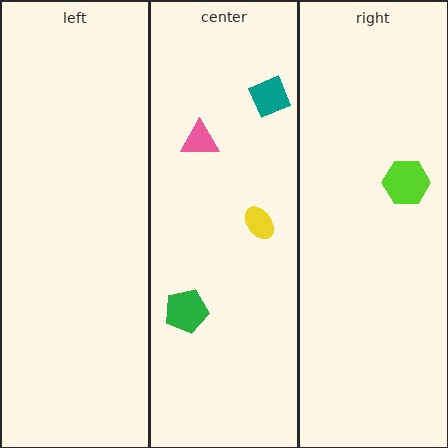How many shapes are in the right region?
1.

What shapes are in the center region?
The teal diamond, the pink triangle, the green pentagon, the yellow ellipse.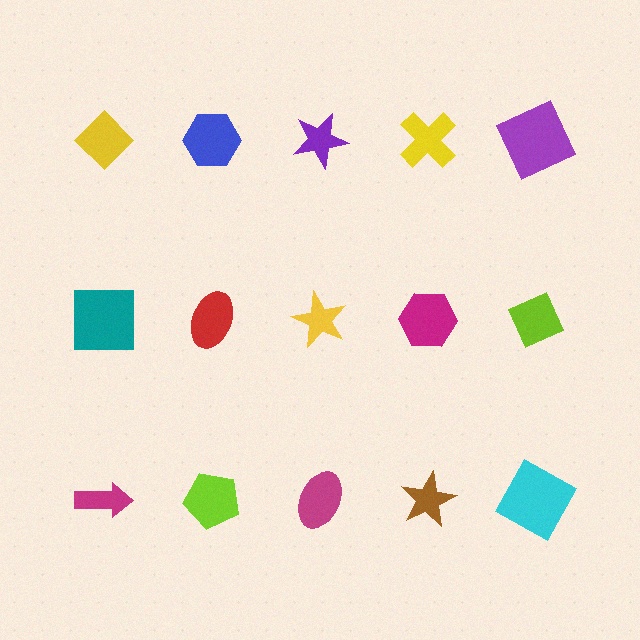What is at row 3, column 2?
A lime pentagon.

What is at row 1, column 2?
A blue hexagon.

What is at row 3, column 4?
A brown star.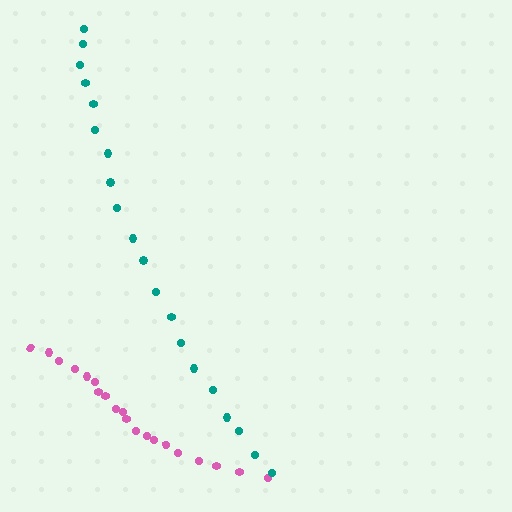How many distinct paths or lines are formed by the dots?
There are 2 distinct paths.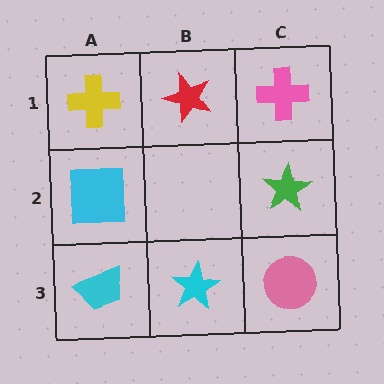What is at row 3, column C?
A pink circle.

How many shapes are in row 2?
2 shapes.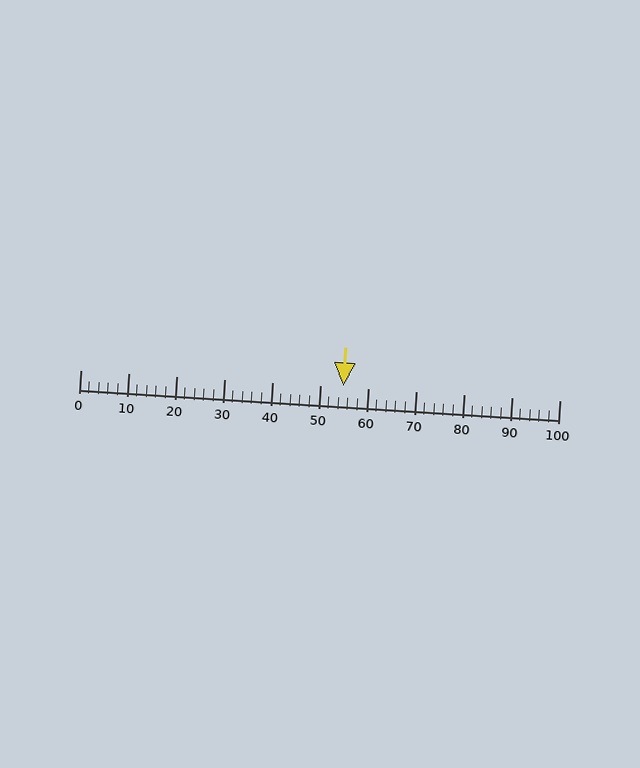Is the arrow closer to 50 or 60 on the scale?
The arrow is closer to 50.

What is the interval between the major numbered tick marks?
The major tick marks are spaced 10 units apart.